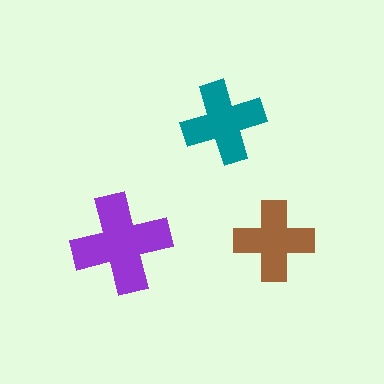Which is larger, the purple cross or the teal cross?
The purple one.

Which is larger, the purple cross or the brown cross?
The purple one.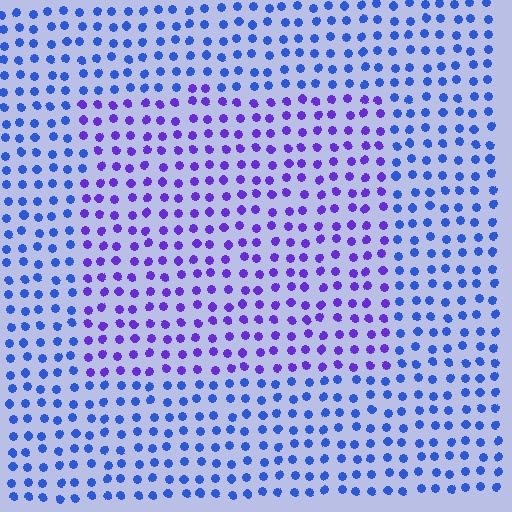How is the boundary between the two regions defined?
The boundary is defined purely by a slight shift in hue (about 38 degrees). Spacing, size, and orientation are identical on both sides.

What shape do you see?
I see a rectangle.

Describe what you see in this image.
The image is filled with small blue elements in a uniform arrangement. A rectangle-shaped region is visible where the elements are tinted to a slightly different hue, forming a subtle color boundary.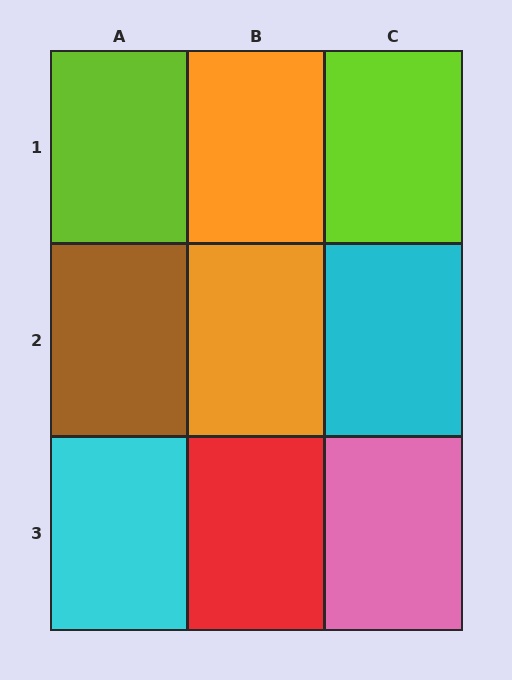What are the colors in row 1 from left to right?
Lime, orange, lime.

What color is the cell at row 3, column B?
Red.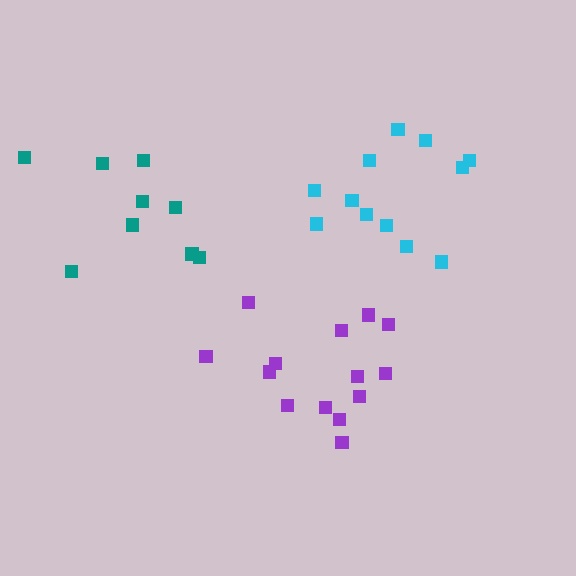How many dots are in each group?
Group 1: 12 dots, Group 2: 9 dots, Group 3: 14 dots (35 total).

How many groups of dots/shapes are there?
There are 3 groups.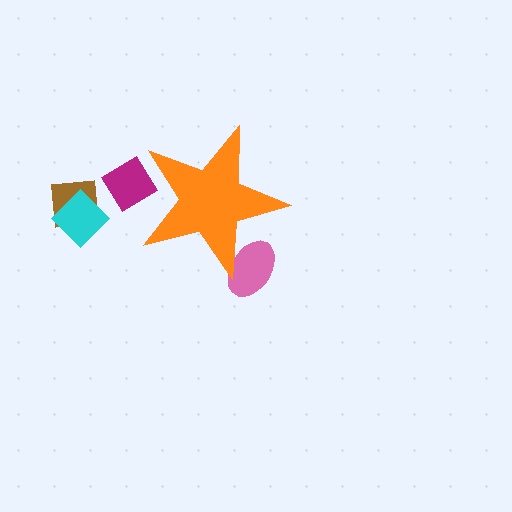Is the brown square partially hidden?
No, the brown square is fully visible.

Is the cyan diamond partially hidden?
No, the cyan diamond is fully visible.